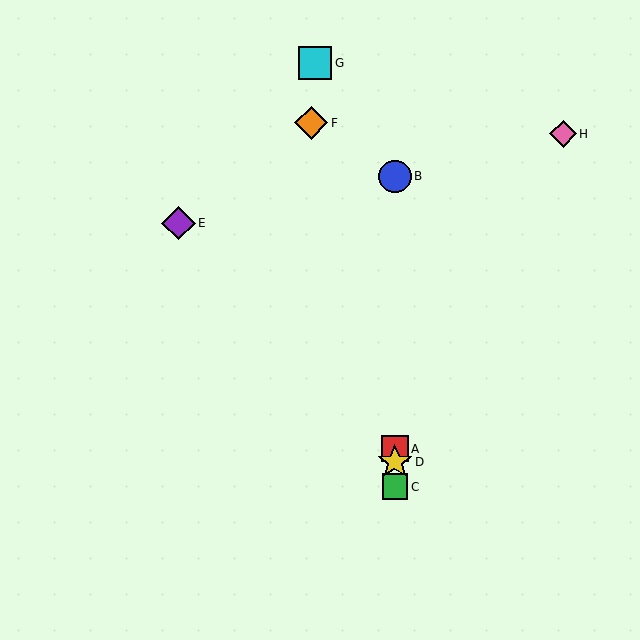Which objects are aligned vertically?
Objects A, B, C, D are aligned vertically.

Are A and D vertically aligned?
Yes, both are at x≈395.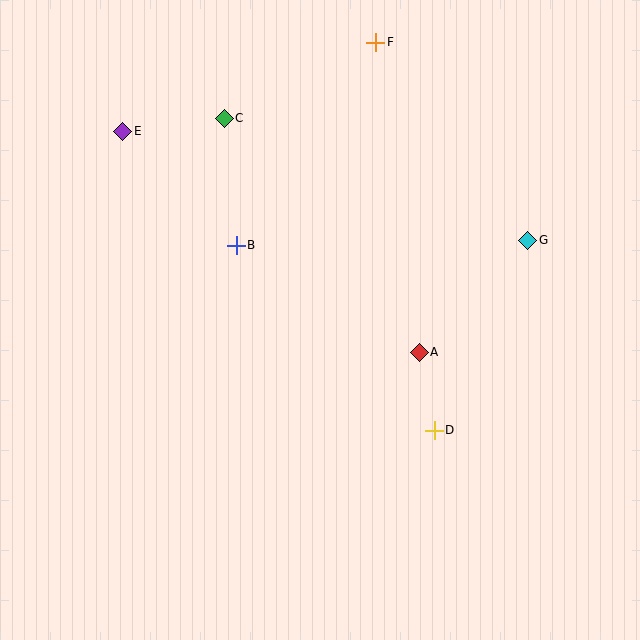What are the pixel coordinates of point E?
Point E is at (123, 131).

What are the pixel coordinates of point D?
Point D is at (434, 430).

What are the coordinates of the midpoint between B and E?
The midpoint between B and E is at (179, 188).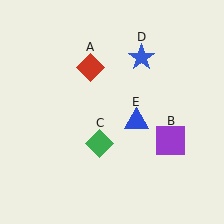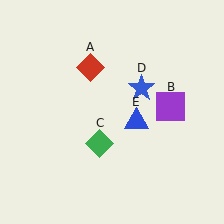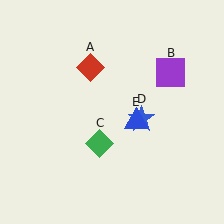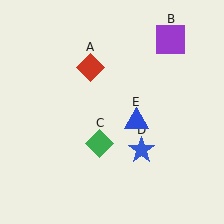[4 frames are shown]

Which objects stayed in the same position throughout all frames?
Red diamond (object A) and green diamond (object C) and blue triangle (object E) remained stationary.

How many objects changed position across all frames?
2 objects changed position: purple square (object B), blue star (object D).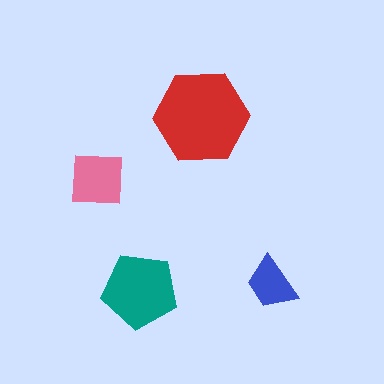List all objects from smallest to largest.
The blue trapezoid, the pink square, the teal pentagon, the red hexagon.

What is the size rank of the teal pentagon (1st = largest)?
2nd.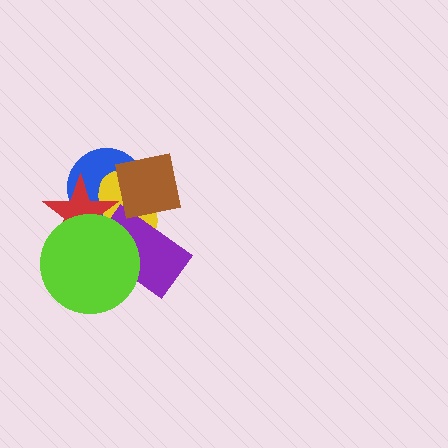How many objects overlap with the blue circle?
5 objects overlap with the blue circle.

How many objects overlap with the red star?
4 objects overlap with the red star.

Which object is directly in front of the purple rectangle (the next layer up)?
The brown square is directly in front of the purple rectangle.